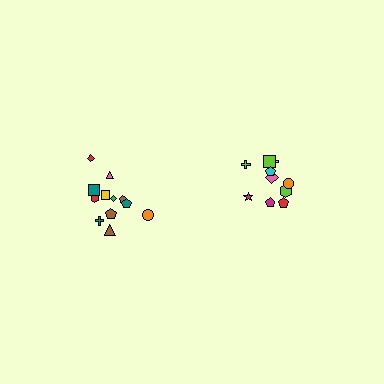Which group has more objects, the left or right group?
The left group.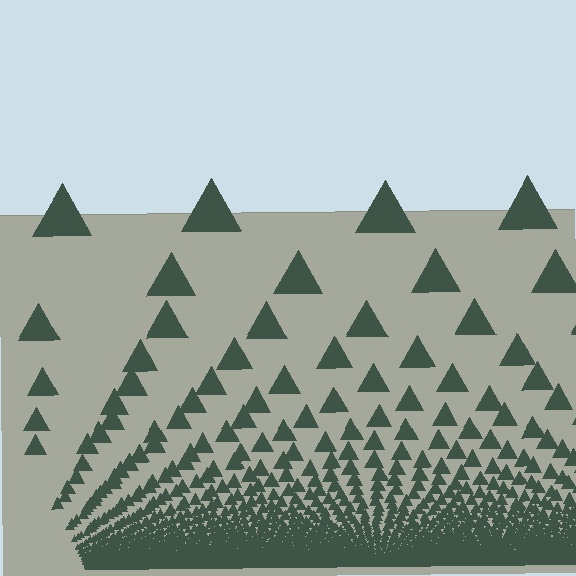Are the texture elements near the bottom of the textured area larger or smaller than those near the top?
Smaller. The gradient is inverted — elements near the bottom are smaller and denser.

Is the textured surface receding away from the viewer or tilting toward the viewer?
The surface appears to tilt toward the viewer. Texture elements get larger and sparser toward the top.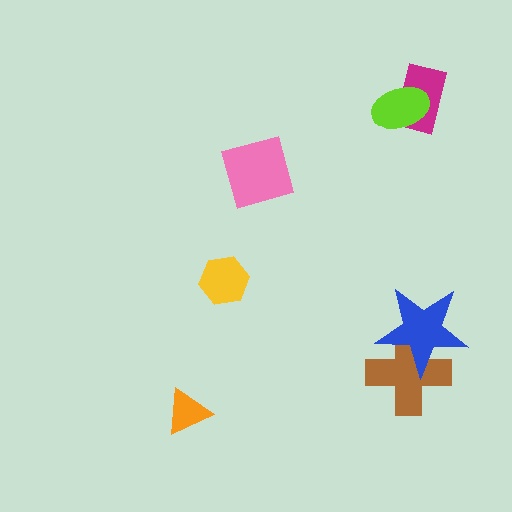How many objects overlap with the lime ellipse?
1 object overlaps with the lime ellipse.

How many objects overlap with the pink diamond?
0 objects overlap with the pink diamond.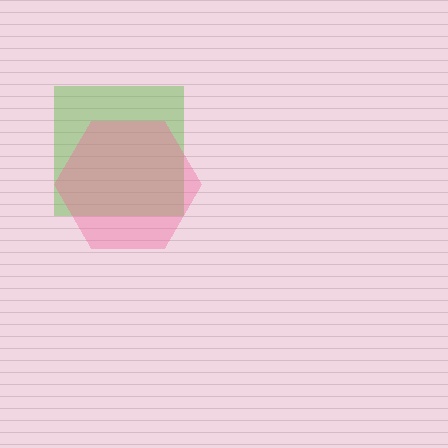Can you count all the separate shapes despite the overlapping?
Yes, there are 2 separate shapes.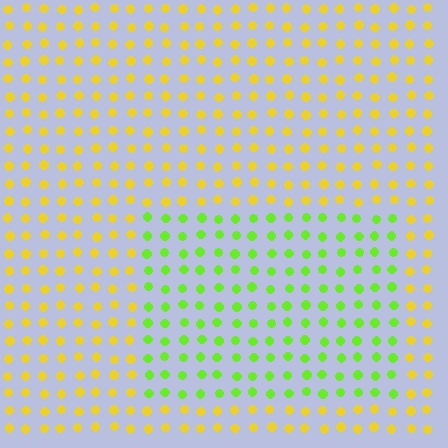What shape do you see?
I see a rectangle.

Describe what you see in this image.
The image is filled with small yellow elements in a uniform arrangement. A rectangle-shaped region is visible where the elements are tinted to a slightly different hue, forming a subtle color boundary.